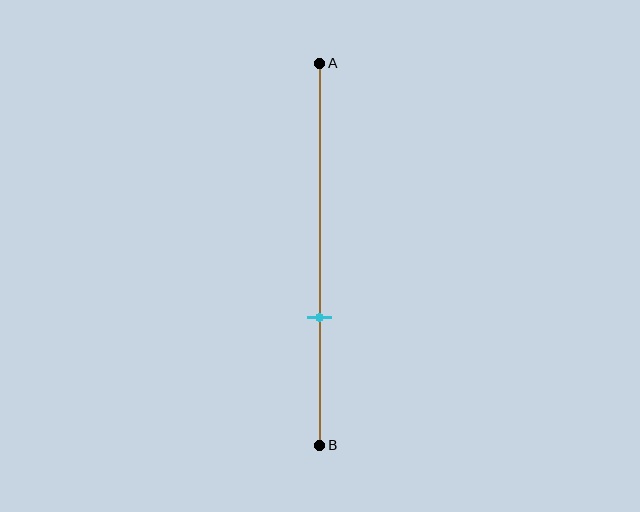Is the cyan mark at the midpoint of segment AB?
No, the mark is at about 65% from A, not at the 50% midpoint.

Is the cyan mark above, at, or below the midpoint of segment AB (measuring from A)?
The cyan mark is below the midpoint of segment AB.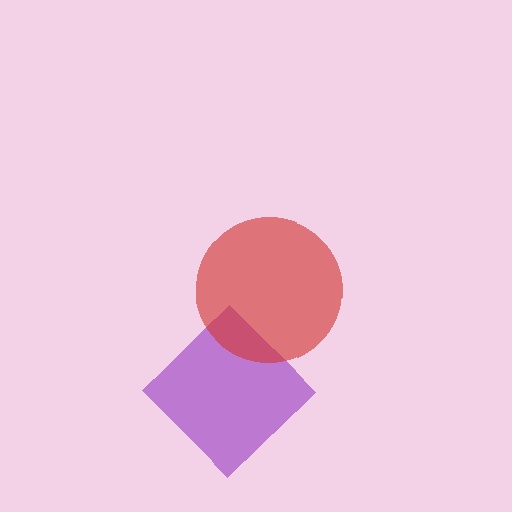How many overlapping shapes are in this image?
There are 2 overlapping shapes in the image.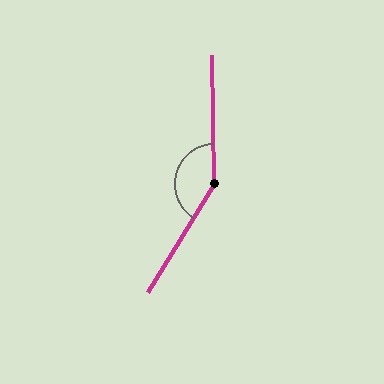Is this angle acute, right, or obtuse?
It is obtuse.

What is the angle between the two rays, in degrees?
Approximately 147 degrees.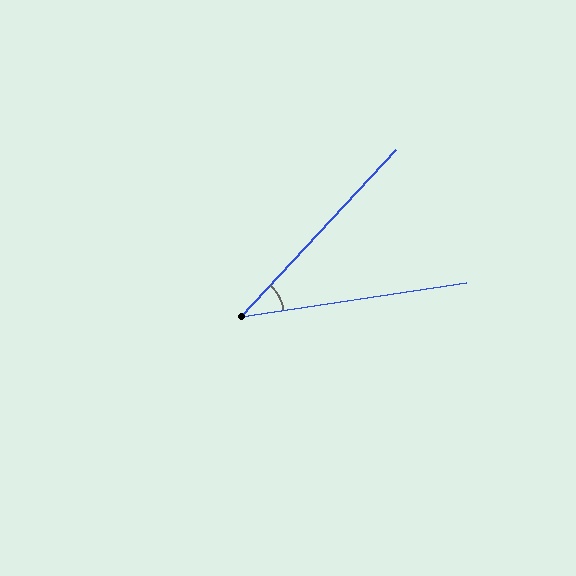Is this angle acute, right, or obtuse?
It is acute.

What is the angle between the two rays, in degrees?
Approximately 38 degrees.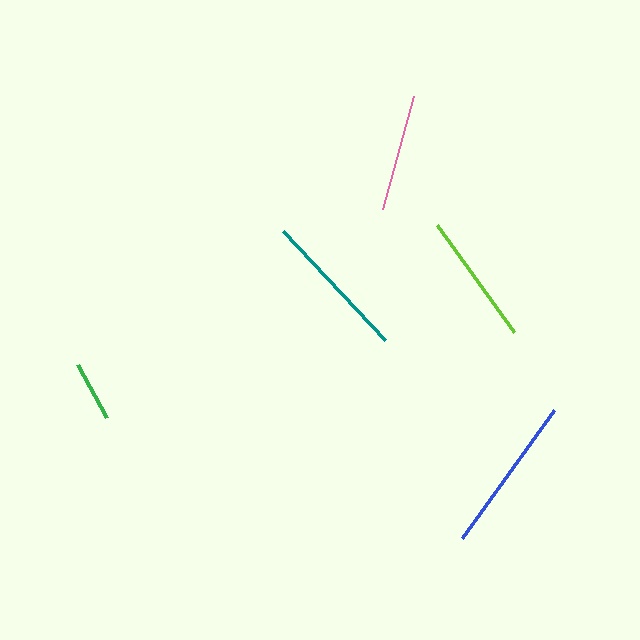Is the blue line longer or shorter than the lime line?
The blue line is longer than the lime line.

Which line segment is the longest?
The blue line is the longest at approximately 158 pixels.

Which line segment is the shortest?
The green line is the shortest at approximately 60 pixels.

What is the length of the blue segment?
The blue segment is approximately 158 pixels long.